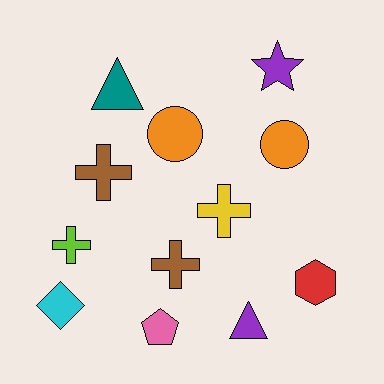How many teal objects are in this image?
There is 1 teal object.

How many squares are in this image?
There are no squares.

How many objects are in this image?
There are 12 objects.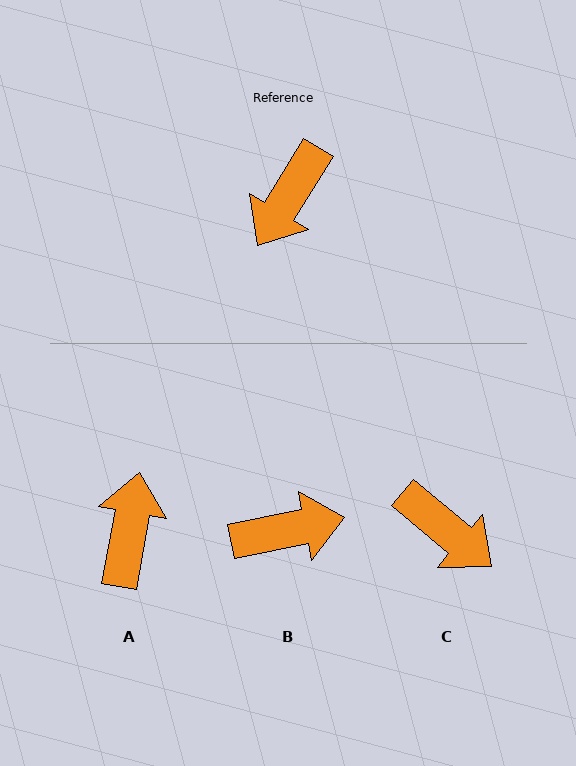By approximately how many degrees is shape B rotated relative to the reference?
Approximately 133 degrees counter-clockwise.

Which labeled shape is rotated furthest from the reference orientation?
A, about 159 degrees away.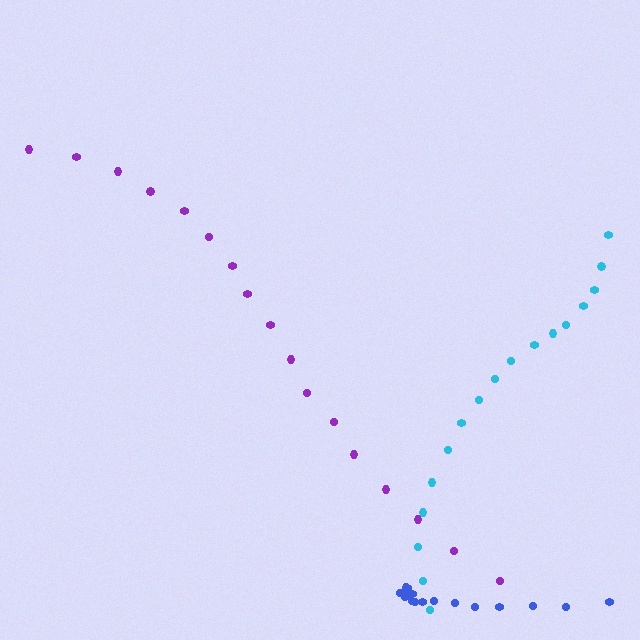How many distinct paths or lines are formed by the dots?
There are 3 distinct paths.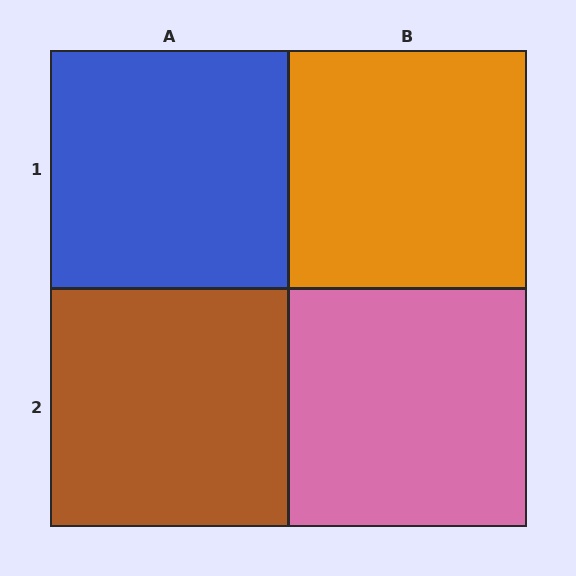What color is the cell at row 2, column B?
Pink.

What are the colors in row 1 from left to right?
Blue, orange.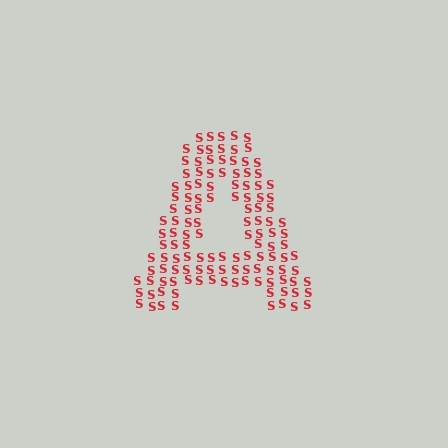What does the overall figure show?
The overall figure shows the letter A.